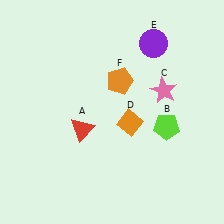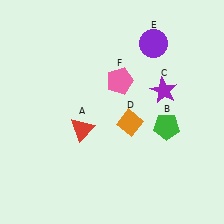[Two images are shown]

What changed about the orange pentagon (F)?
In Image 1, F is orange. In Image 2, it changed to pink.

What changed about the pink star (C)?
In Image 1, C is pink. In Image 2, it changed to purple.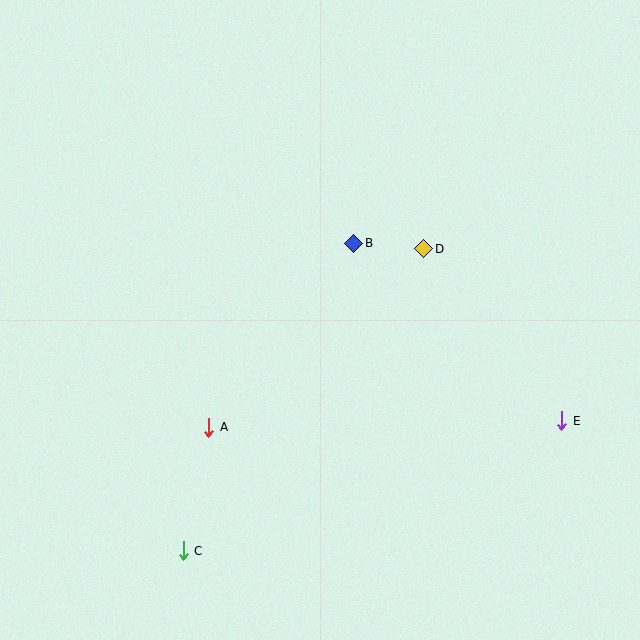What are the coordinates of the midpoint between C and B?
The midpoint between C and B is at (268, 397).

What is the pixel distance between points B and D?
The distance between B and D is 70 pixels.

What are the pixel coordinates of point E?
Point E is at (562, 421).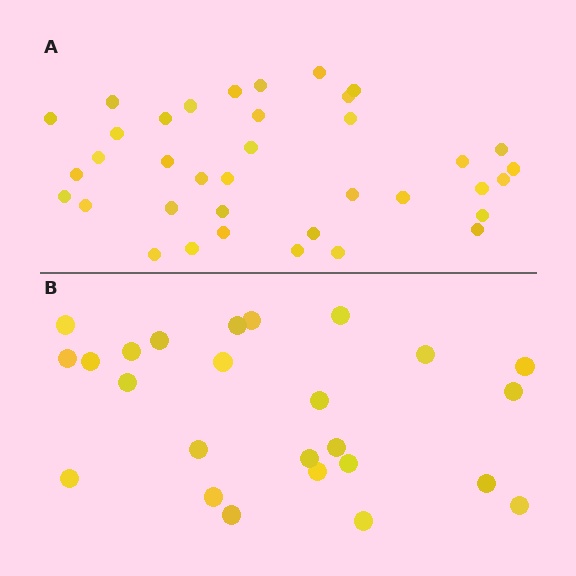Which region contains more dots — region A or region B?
Region A (the top region) has more dots.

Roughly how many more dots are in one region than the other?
Region A has roughly 12 or so more dots than region B.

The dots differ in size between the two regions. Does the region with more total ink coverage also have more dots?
No. Region B has more total ink coverage because its dots are larger, but region A actually contains more individual dots. Total area can be misleading — the number of items is what matters here.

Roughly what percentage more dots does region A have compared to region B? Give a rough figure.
About 50% more.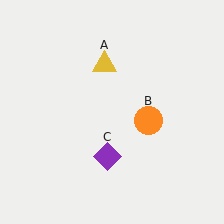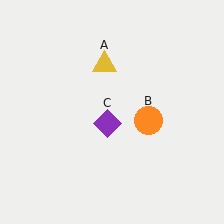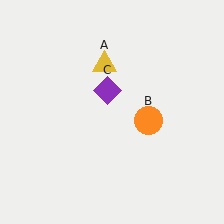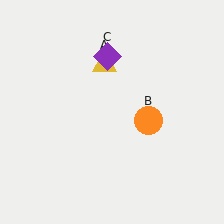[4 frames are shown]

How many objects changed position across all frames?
1 object changed position: purple diamond (object C).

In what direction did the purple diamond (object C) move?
The purple diamond (object C) moved up.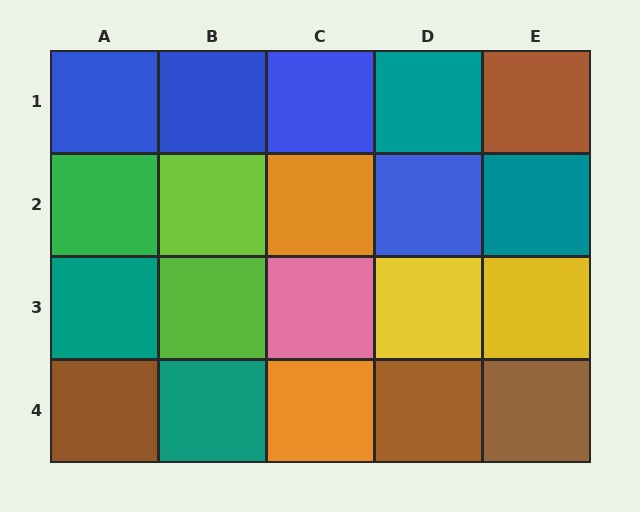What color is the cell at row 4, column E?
Brown.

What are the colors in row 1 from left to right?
Blue, blue, blue, teal, brown.